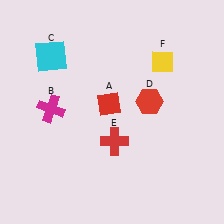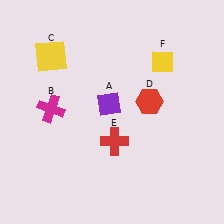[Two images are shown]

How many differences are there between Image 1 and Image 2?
There are 2 differences between the two images.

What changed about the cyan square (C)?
In Image 1, C is cyan. In Image 2, it changed to yellow.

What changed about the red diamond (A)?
In Image 1, A is red. In Image 2, it changed to purple.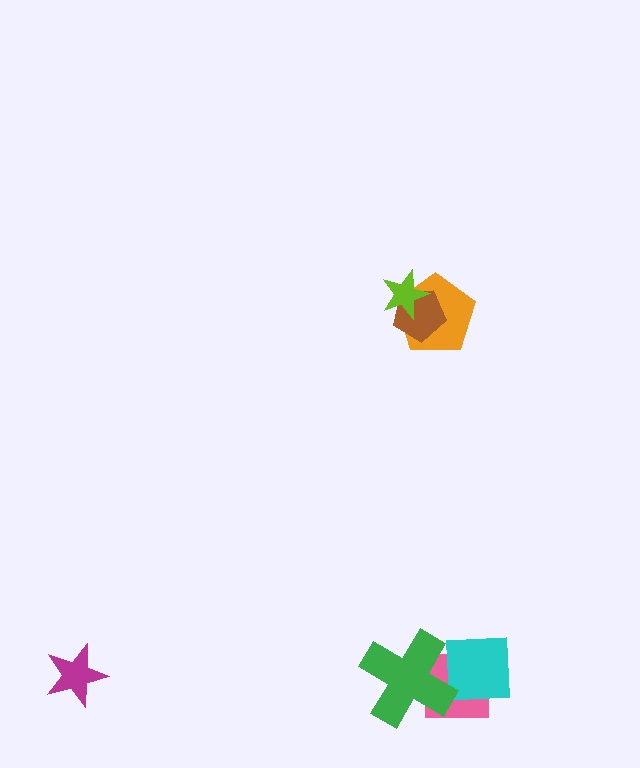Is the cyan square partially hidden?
Yes, it is partially covered by another shape.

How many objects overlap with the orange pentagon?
2 objects overlap with the orange pentagon.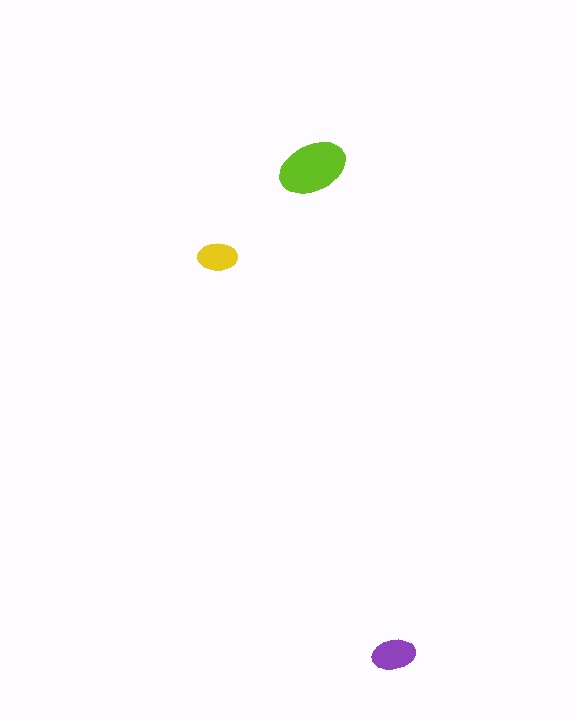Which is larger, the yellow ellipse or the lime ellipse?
The lime one.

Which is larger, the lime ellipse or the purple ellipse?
The lime one.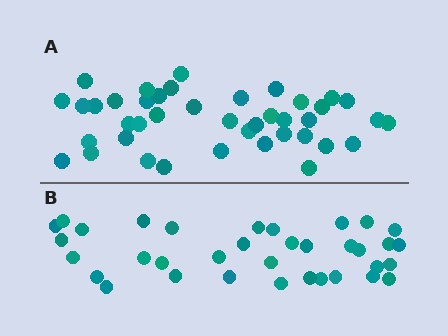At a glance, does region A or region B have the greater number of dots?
Region A (the top region) has more dots.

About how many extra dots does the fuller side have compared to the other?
Region A has about 6 more dots than region B.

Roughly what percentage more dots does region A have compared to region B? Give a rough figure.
About 15% more.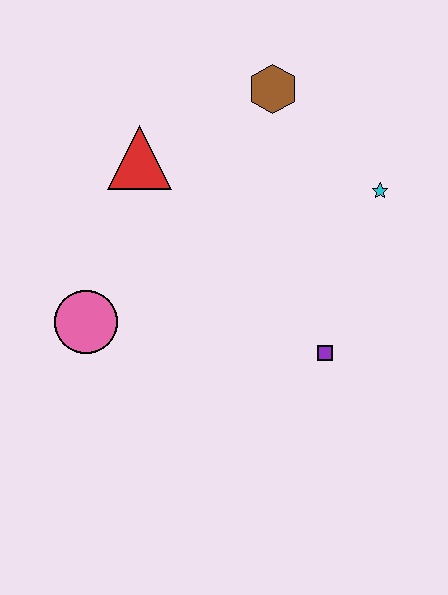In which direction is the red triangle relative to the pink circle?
The red triangle is above the pink circle.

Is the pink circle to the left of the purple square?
Yes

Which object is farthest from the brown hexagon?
The pink circle is farthest from the brown hexagon.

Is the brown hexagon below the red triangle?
No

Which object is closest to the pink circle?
The red triangle is closest to the pink circle.